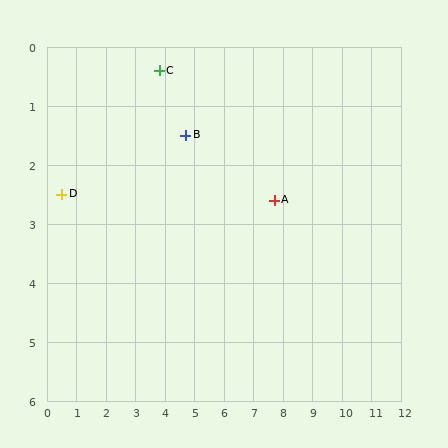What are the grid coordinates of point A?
Point A is at approximately (7.7, 2.6).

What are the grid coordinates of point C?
Point C is at approximately (3.8, 0.4).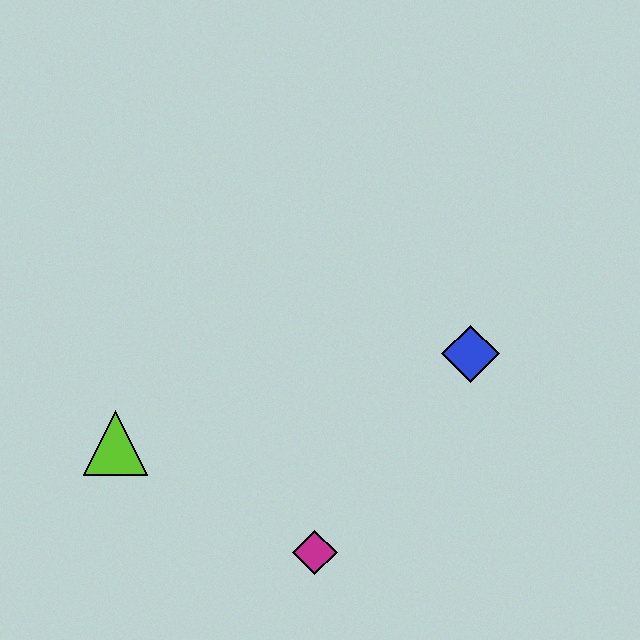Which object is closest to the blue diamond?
The magenta diamond is closest to the blue diamond.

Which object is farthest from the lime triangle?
The blue diamond is farthest from the lime triangle.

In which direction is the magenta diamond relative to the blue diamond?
The magenta diamond is below the blue diamond.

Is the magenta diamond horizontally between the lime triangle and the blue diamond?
Yes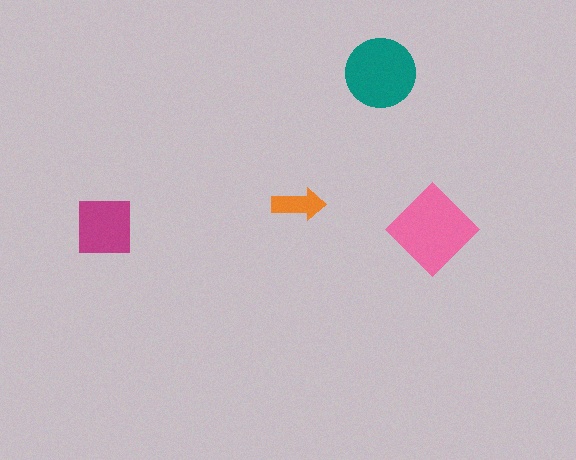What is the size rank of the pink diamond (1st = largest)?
1st.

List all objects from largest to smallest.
The pink diamond, the teal circle, the magenta square, the orange arrow.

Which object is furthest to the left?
The magenta square is leftmost.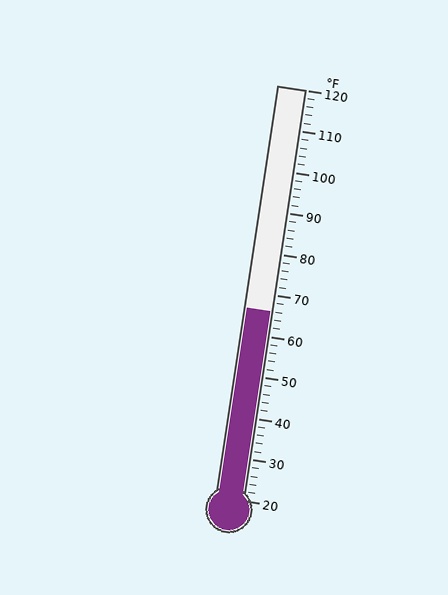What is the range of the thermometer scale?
The thermometer scale ranges from 20°F to 120°F.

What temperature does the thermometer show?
The thermometer shows approximately 66°F.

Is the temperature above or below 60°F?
The temperature is above 60°F.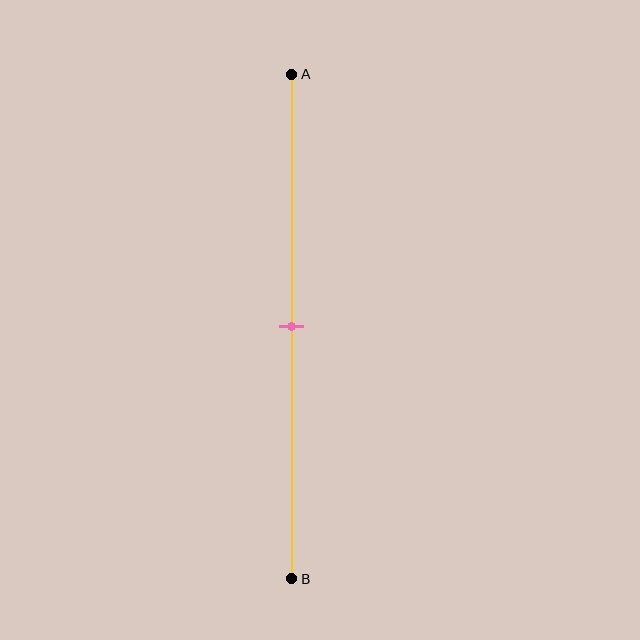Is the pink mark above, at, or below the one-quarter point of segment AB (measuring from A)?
The pink mark is below the one-quarter point of segment AB.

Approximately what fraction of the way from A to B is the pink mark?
The pink mark is approximately 50% of the way from A to B.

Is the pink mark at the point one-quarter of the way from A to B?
No, the mark is at about 50% from A, not at the 25% one-quarter point.